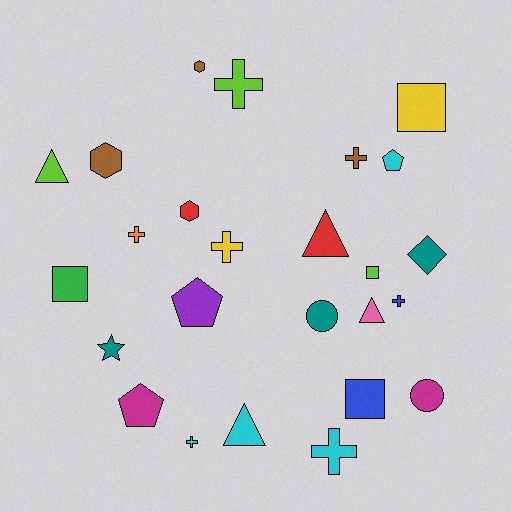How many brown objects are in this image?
There are 3 brown objects.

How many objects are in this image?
There are 25 objects.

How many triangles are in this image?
There are 4 triangles.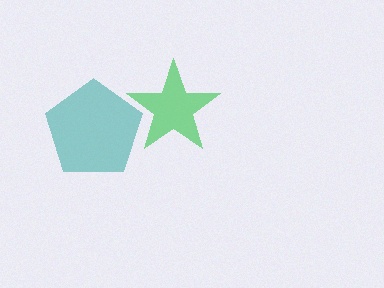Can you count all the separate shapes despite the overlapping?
Yes, there are 2 separate shapes.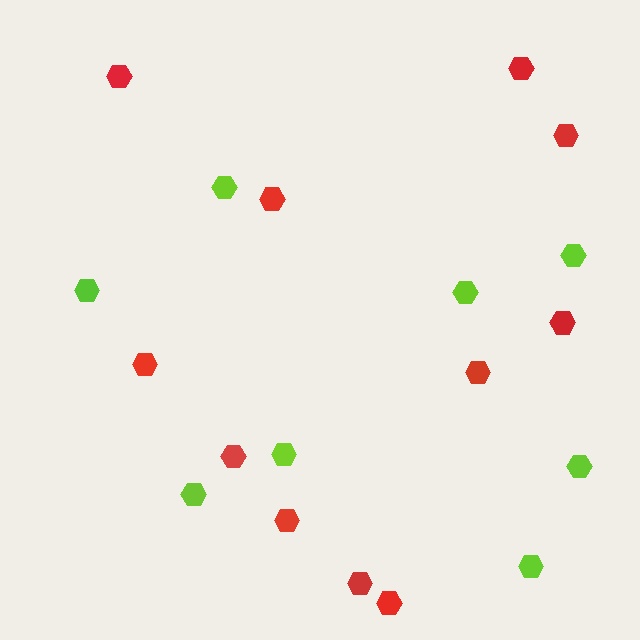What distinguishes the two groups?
There are 2 groups: one group of lime hexagons (8) and one group of red hexagons (11).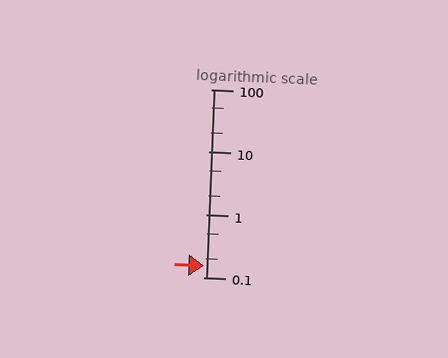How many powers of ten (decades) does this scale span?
The scale spans 3 decades, from 0.1 to 100.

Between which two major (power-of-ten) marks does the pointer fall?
The pointer is between 0.1 and 1.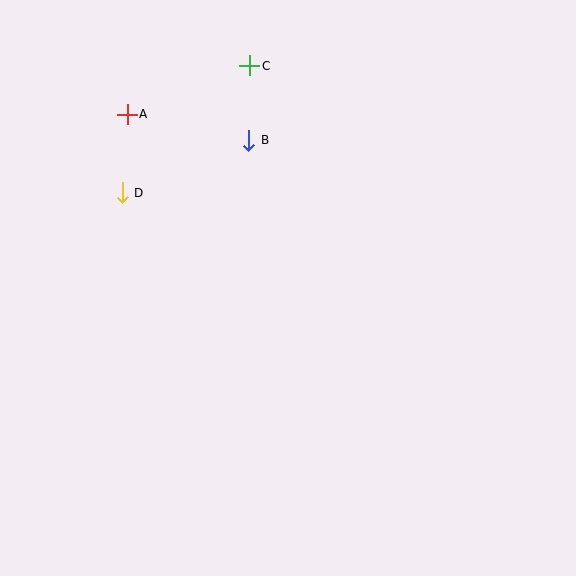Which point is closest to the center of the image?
Point B at (249, 140) is closest to the center.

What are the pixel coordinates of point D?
Point D is at (122, 193).